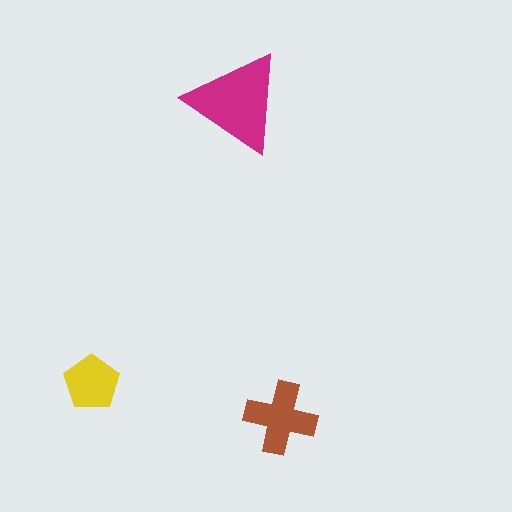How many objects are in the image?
There are 3 objects in the image.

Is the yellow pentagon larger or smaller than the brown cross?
Smaller.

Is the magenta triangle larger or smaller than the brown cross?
Larger.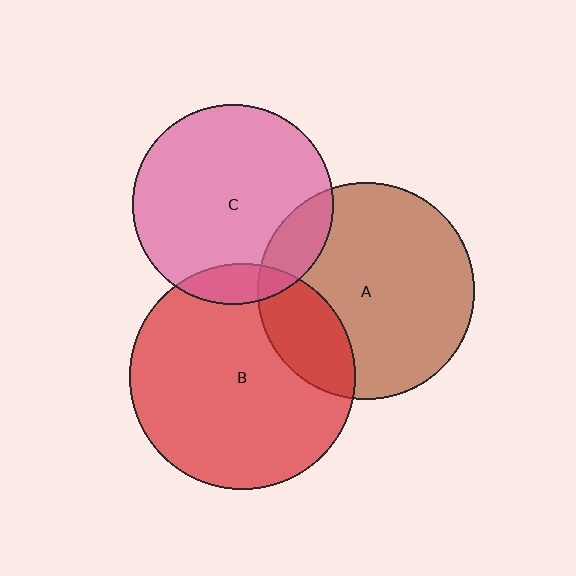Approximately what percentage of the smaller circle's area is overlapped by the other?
Approximately 20%.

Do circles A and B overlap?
Yes.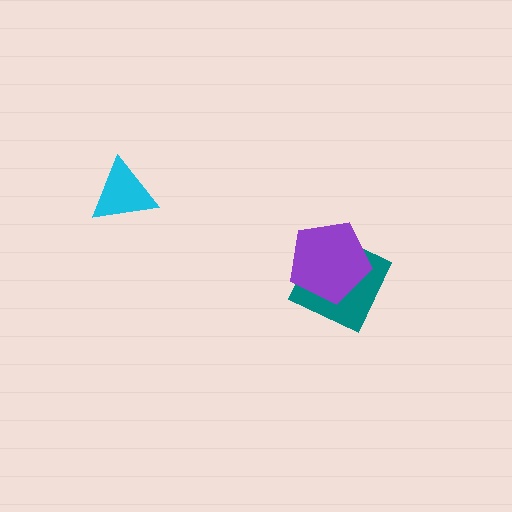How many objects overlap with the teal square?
1 object overlaps with the teal square.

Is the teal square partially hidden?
Yes, it is partially covered by another shape.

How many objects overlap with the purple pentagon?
1 object overlaps with the purple pentagon.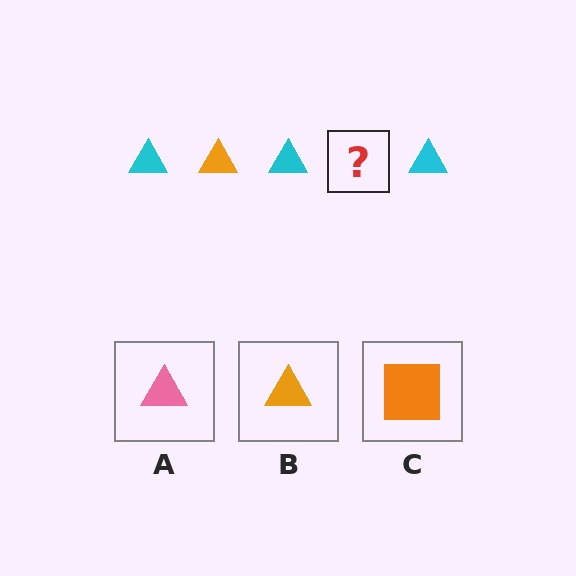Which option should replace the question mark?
Option B.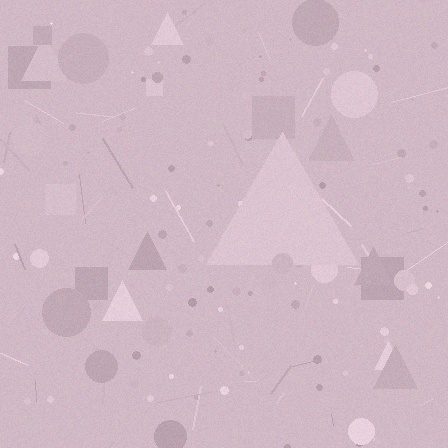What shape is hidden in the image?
A triangle is hidden in the image.